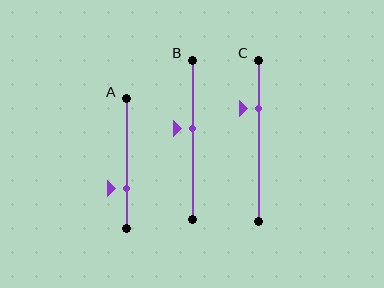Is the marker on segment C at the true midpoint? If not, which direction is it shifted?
No, the marker on segment C is shifted upward by about 20% of the segment length.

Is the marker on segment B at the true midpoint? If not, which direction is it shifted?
No, the marker on segment B is shifted upward by about 7% of the segment length.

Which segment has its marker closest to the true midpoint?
Segment B has its marker closest to the true midpoint.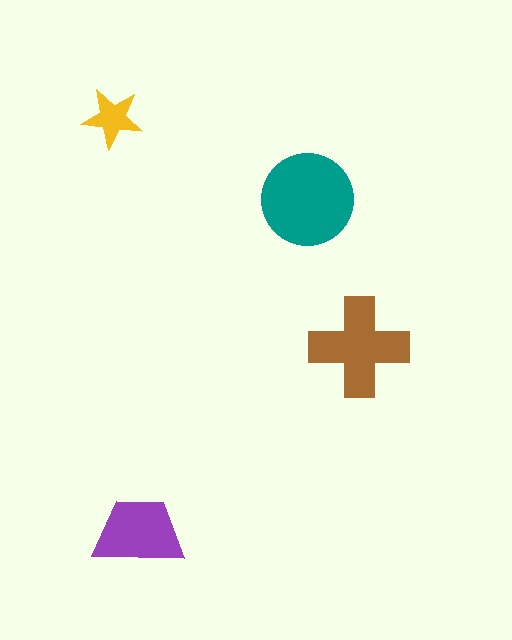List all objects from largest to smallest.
The teal circle, the brown cross, the purple trapezoid, the yellow star.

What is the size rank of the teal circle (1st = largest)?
1st.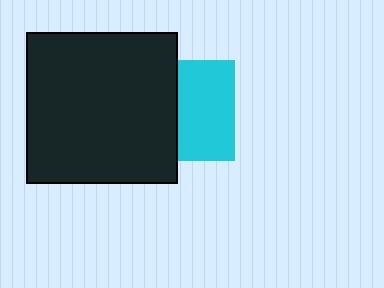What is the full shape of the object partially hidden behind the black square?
The partially hidden object is a cyan square.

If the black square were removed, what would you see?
You would see the complete cyan square.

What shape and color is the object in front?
The object in front is a black square.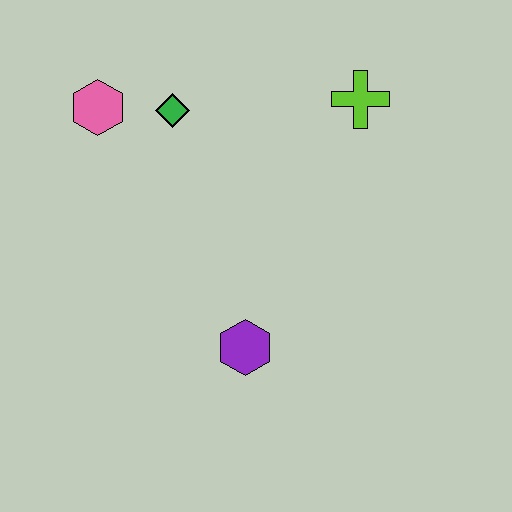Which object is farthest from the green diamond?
The purple hexagon is farthest from the green diamond.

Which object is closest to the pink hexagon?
The green diamond is closest to the pink hexagon.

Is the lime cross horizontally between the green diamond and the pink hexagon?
No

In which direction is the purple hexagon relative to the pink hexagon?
The purple hexagon is below the pink hexagon.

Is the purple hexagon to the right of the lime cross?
No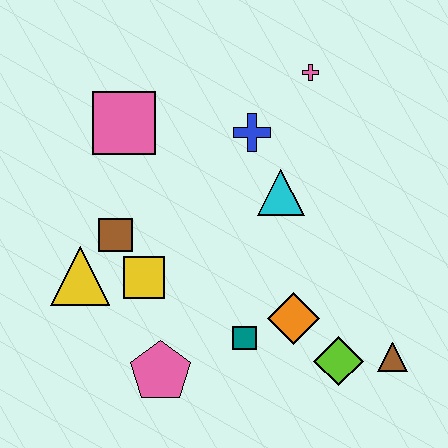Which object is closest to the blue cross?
The cyan triangle is closest to the blue cross.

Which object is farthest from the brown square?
The brown triangle is farthest from the brown square.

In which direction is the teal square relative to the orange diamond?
The teal square is to the left of the orange diamond.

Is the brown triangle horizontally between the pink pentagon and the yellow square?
No